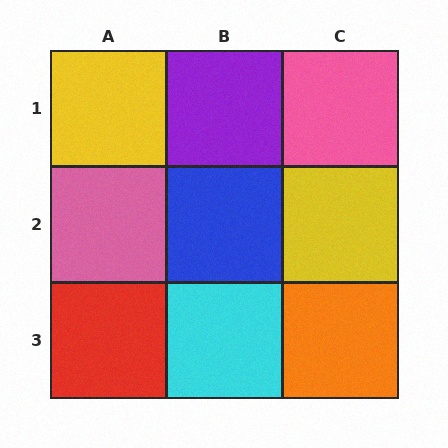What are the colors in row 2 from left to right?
Pink, blue, yellow.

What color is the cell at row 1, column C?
Pink.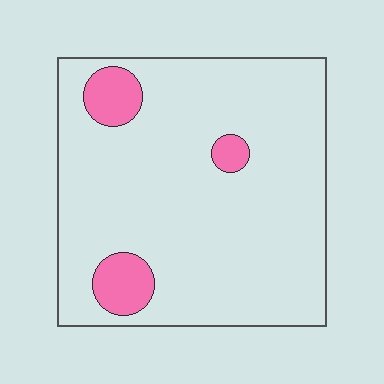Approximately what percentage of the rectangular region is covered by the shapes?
Approximately 10%.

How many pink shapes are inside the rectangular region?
3.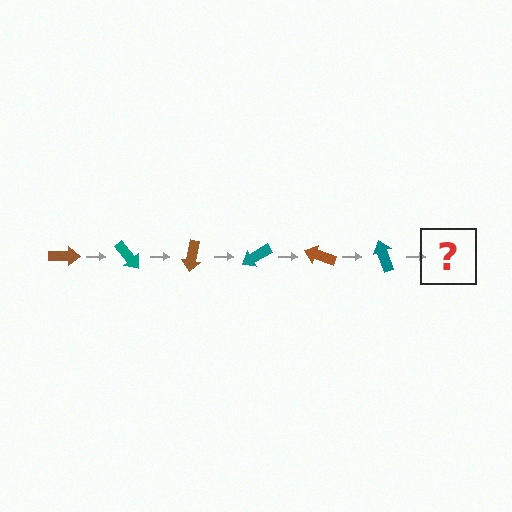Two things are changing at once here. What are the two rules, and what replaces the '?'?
The two rules are that it rotates 50 degrees each step and the color cycles through brown and teal. The '?' should be a brown arrow, rotated 300 degrees from the start.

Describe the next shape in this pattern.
It should be a brown arrow, rotated 300 degrees from the start.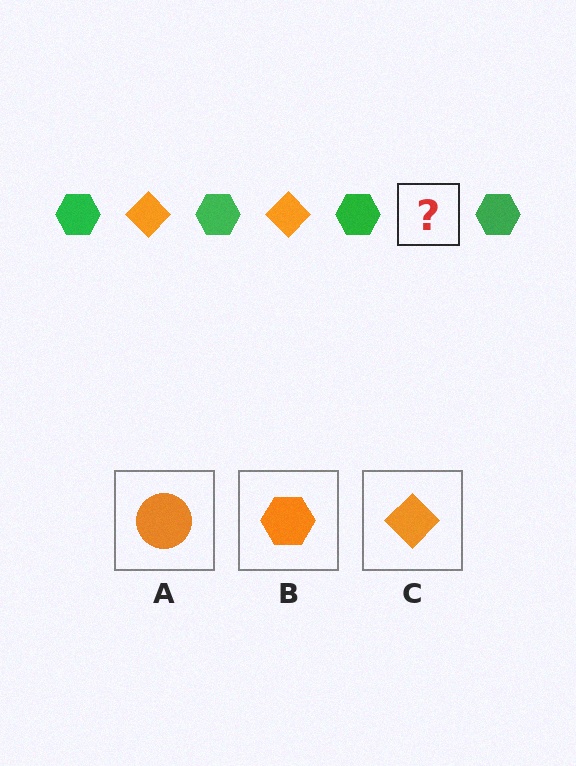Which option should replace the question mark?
Option C.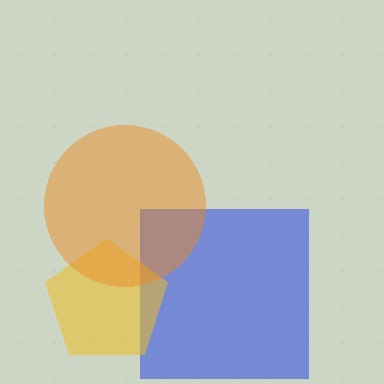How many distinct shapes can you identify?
There are 3 distinct shapes: a blue square, a yellow pentagon, an orange circle.